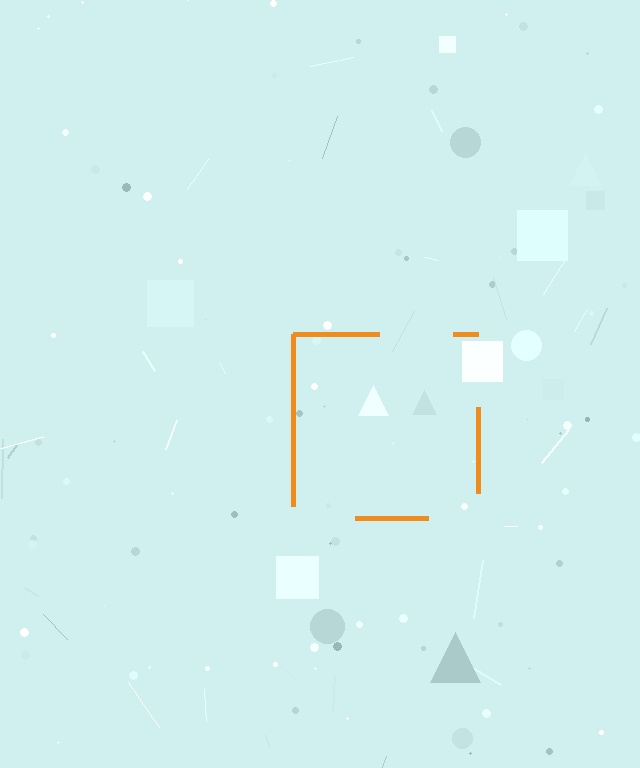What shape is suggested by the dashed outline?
The dashed outline suggests a square.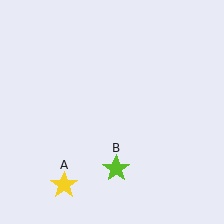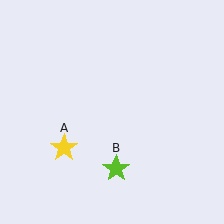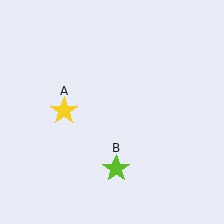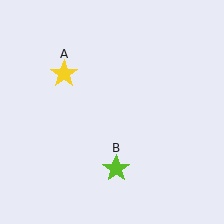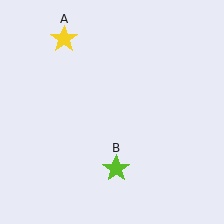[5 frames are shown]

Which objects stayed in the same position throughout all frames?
Lime star (object B) remained stationary.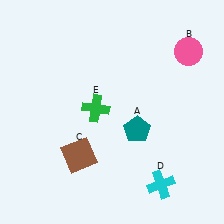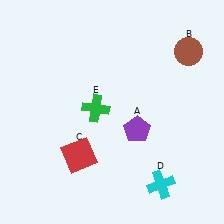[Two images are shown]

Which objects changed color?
A changed from teal to purple. B changed from pink to brown. C changed from brown to red.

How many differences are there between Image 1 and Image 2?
There are 3 differences between the two images.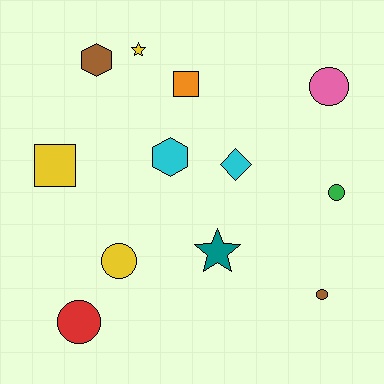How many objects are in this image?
There are 12 objects.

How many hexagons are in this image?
There are 2 hexagons.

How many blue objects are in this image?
There are no blue objects.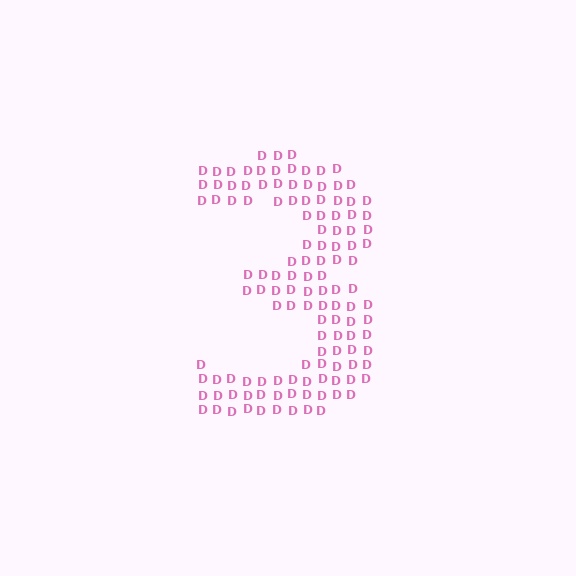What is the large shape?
The large shape is the digit 3.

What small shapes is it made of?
It is made of small letter D's.